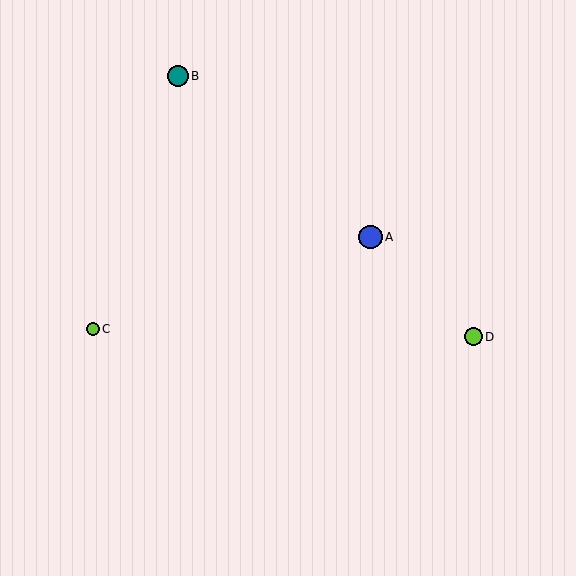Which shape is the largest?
The blue circle (labeled A) is the largest.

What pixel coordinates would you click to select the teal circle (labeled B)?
Click at (178, 76) to select the teal circle B.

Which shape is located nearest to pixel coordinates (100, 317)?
The lime circle (labeled C) at (93, 329) is nearest to that location.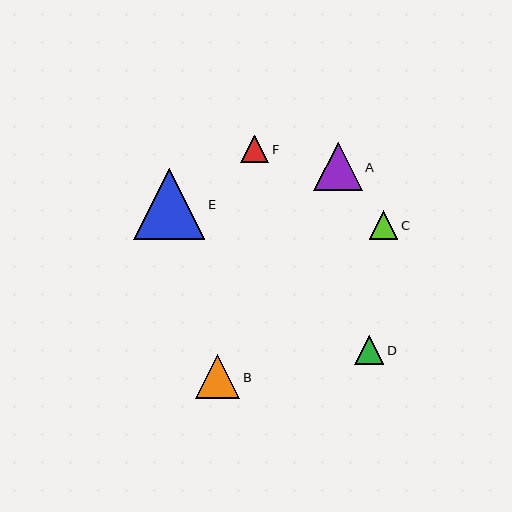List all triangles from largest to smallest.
From largest to smallest: E, A, B, D, C, F.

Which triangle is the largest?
Triangle E is the largest with a size of approximately 71 pixels.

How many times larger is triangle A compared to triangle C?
Triangle A is approximately 1.7 times the size of triangle C.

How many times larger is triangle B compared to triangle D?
Triangle B is approximately 1.5 times the size of triangle D.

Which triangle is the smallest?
Triangle F is the smallest with a size of approximately 28 pixels.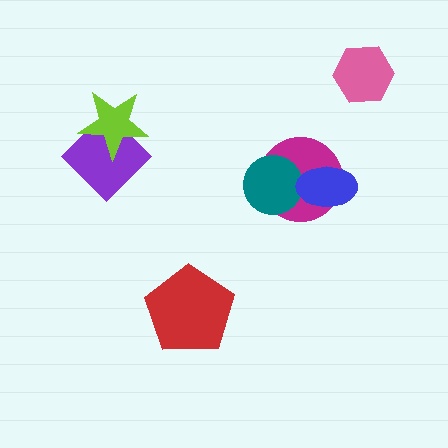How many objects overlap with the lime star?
1 object overlaps with the lime star.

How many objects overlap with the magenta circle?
2 objects overlap with the magenta circle.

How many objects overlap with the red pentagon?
0 objects overlap with the red pentagon.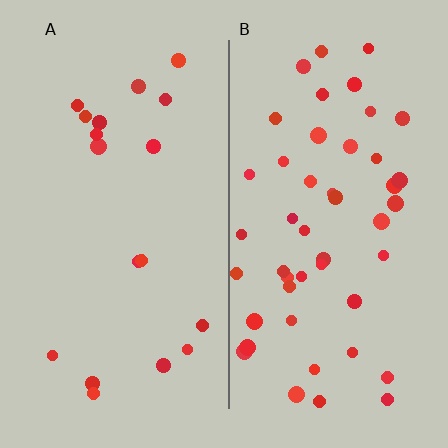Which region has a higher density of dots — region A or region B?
B (the right).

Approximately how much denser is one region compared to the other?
Approximately 2.6× — region B over region A.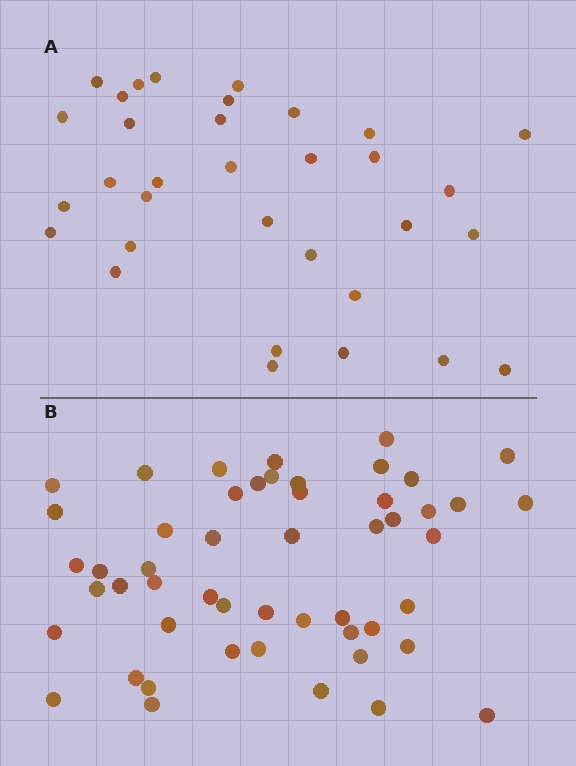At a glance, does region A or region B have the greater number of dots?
Region B (the bottom region) has more dots.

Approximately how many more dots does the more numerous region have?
Region B has approximately 20 more dots than region A.